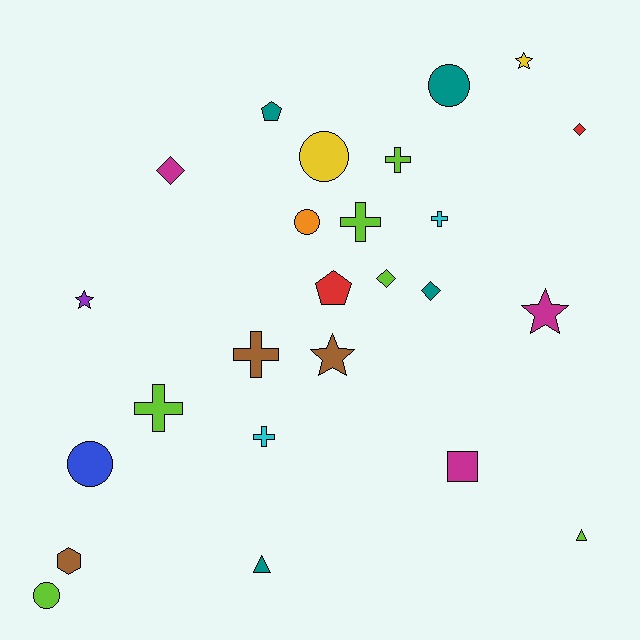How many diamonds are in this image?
There are 4 diamonds.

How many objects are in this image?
There are 25 objects.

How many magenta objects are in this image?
There are 3 magenta objects.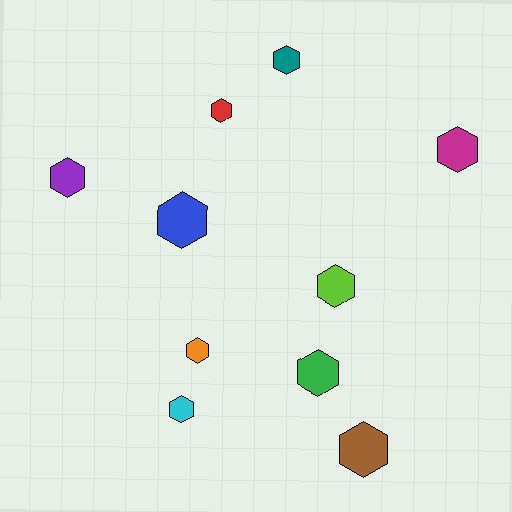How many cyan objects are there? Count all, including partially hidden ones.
There is 1 cyan object.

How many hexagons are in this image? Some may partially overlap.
There are 10 hexagons.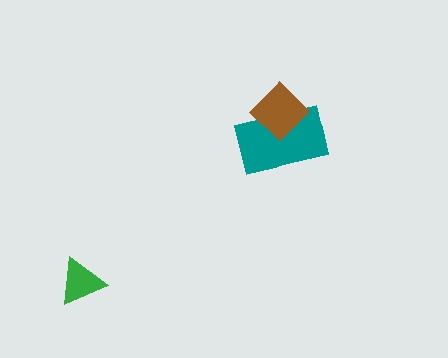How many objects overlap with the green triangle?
0 objects overlap with the green triangle.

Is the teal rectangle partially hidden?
Yes, it is partially covered by another shape.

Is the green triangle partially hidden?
No, no other shape covers it.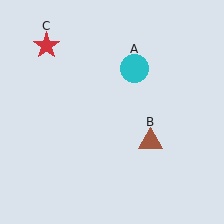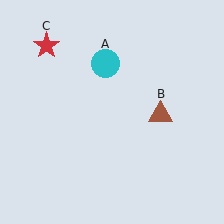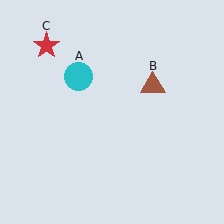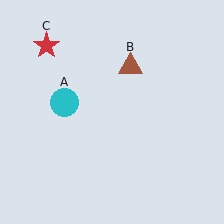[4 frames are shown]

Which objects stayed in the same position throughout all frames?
Red star (object C) remained stationary.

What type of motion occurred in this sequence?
The cyan circle (object A), brown triangle (object B) rotated counterclockwise around the center of the scene.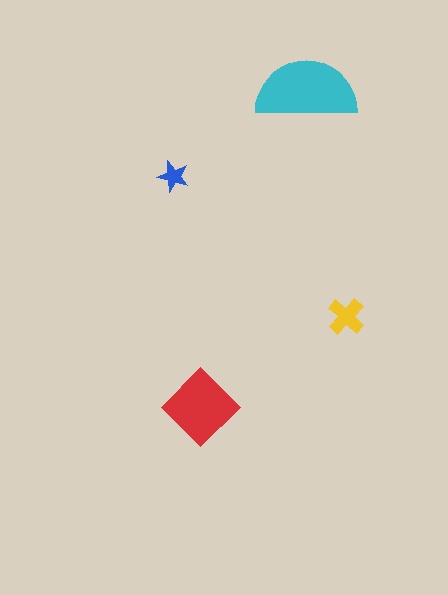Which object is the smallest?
The blue star.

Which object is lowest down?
The red diamond is bottommost.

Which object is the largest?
The cyan semicircle.